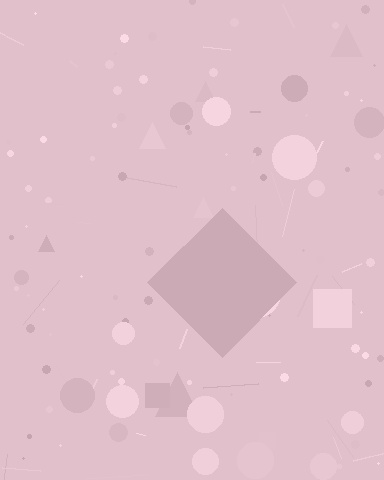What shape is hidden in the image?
A diamond is hidden in the image.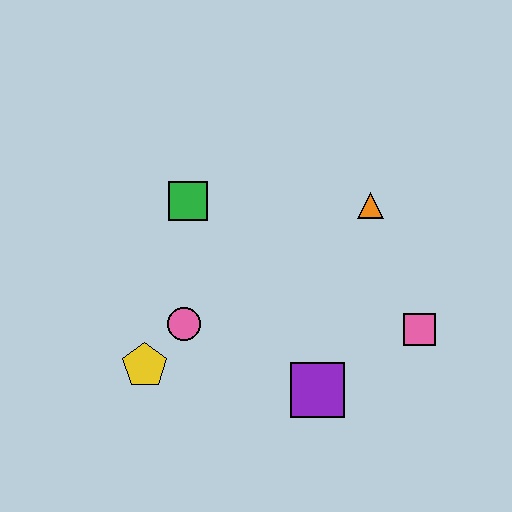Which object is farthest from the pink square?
The yellow pentagon is farthest from the pink square.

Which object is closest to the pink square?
The purple square is closest to the pink square.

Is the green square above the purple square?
Yes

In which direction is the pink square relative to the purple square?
The pink square is to the right of the purple square.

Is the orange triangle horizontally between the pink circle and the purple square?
No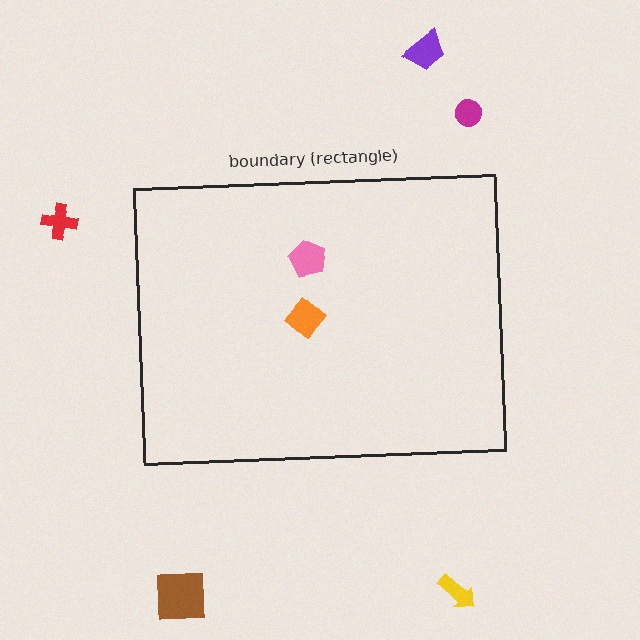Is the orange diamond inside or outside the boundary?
Inside.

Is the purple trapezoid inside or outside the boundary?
Outside.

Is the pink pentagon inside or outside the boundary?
Inside.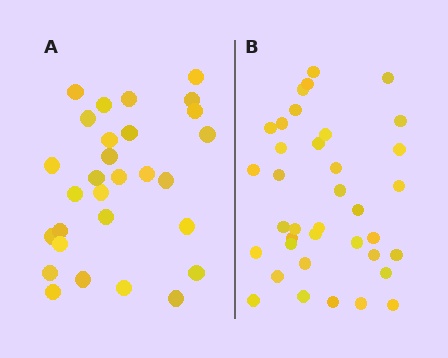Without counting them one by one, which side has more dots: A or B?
Region B (the right region) has more dots.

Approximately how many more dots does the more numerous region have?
Region B has roughly 8 or so more dots than region A.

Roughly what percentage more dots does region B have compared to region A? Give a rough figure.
About 30% more.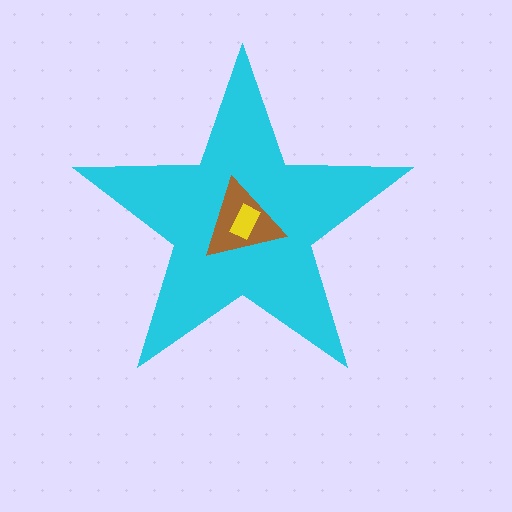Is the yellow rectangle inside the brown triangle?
Yes.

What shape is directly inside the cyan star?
The brown triangle.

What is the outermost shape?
The cyan star.